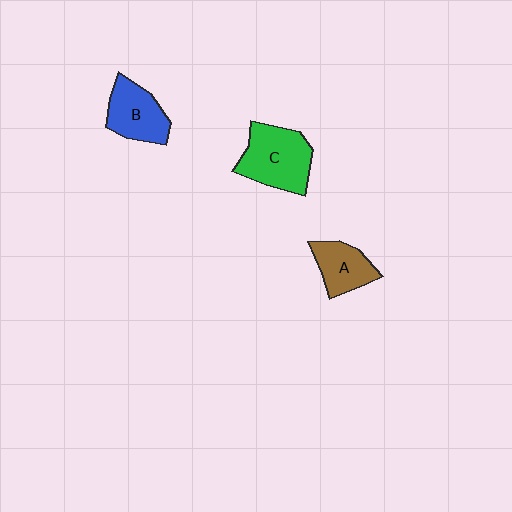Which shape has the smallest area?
Shape A (brown).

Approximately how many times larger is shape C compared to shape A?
Approximately 1.6 times.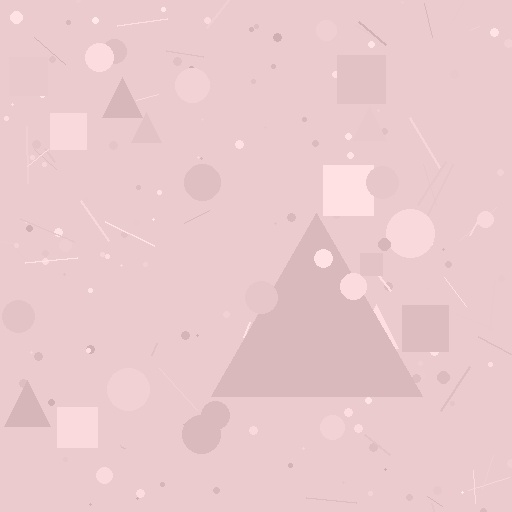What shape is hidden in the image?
A triangle is hidden in the image.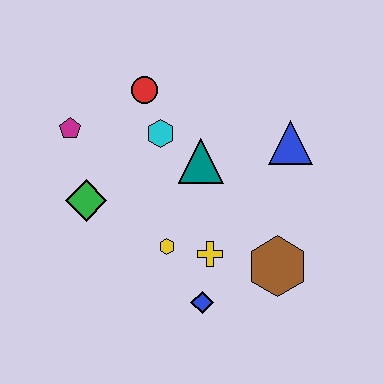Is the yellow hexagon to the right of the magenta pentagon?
Yes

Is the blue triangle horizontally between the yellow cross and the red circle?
No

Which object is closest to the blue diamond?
The yellow cross is closest to the blue diamond.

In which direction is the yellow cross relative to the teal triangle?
The yellow cross is below the teal triangle.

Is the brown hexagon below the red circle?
Yes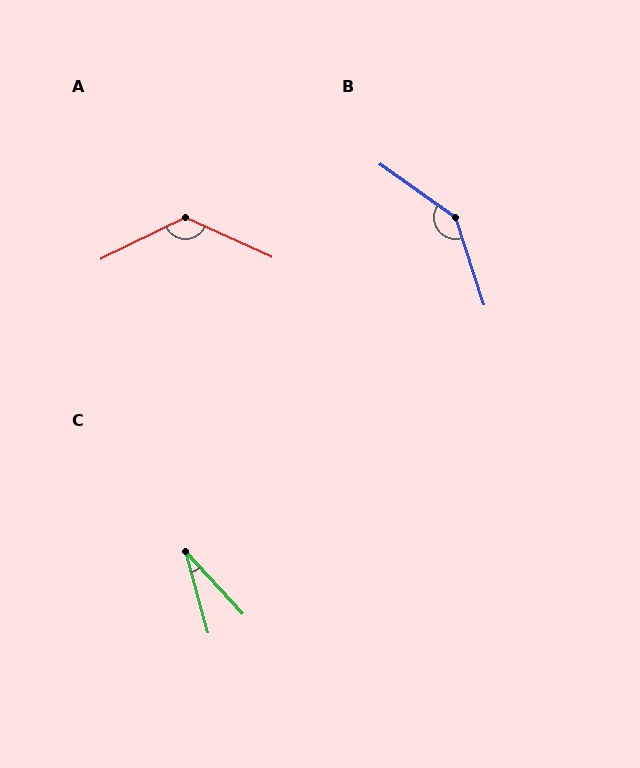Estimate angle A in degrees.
Approximately 129 degrees.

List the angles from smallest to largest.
C (27°), A (129°), B (143°).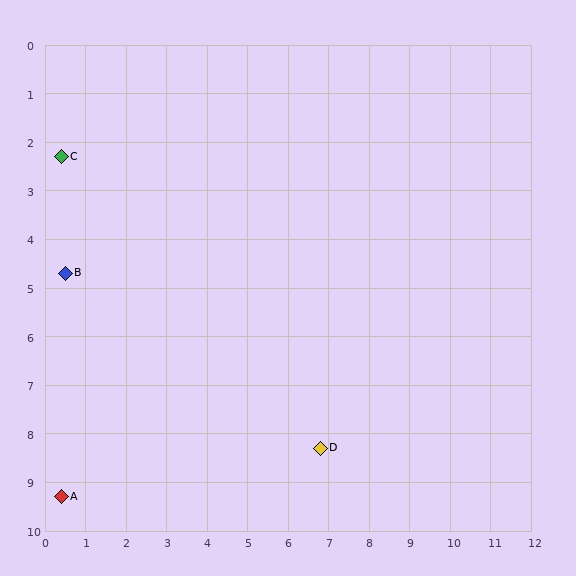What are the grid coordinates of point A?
Point A is at approximately (0.4, 9.3).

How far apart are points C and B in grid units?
Points C and B are about 2.4 grid units apart.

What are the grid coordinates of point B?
Point B is at approximately (0.5, 4.7).